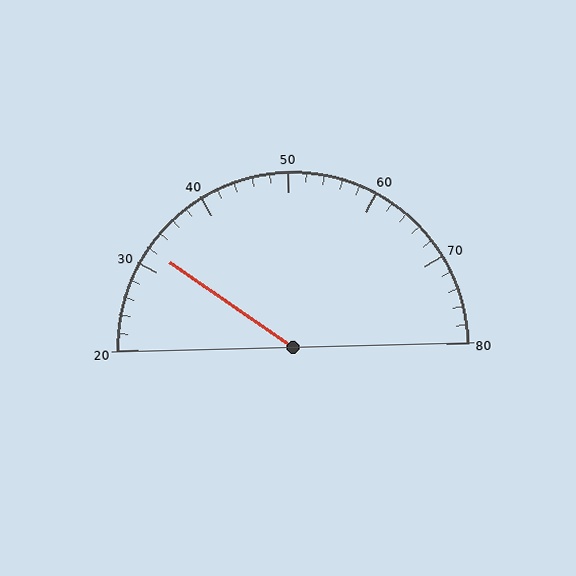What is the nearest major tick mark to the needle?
The nearest major tick mark is 30.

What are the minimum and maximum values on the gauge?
The gauge ranges from 20 to 80.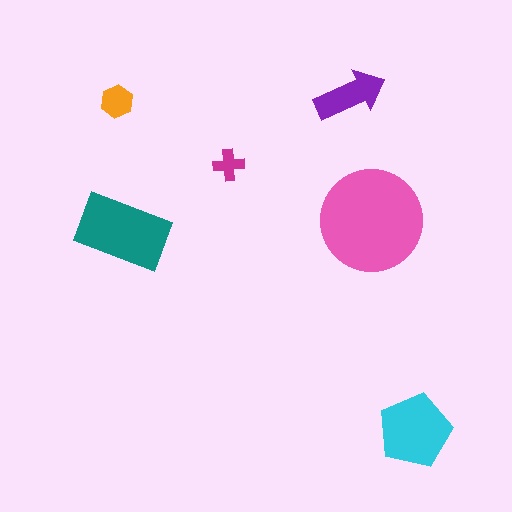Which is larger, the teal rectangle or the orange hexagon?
The teal rectangle.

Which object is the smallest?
The magenta cross.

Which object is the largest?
The pink circle.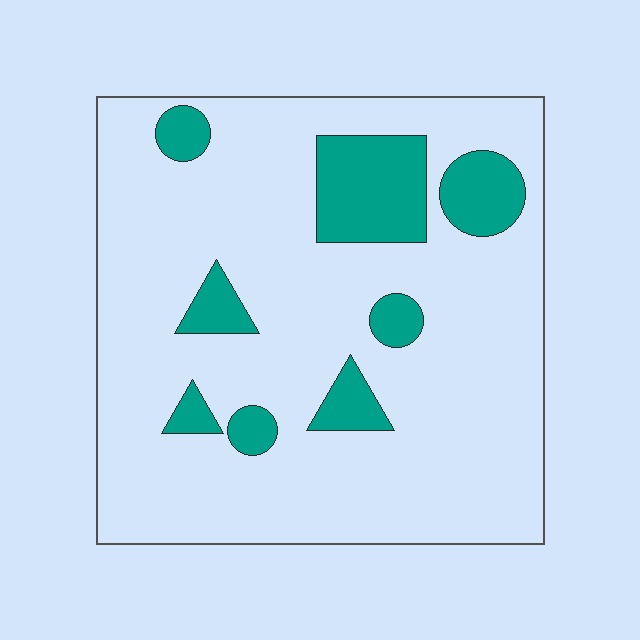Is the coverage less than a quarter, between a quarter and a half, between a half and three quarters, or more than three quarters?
Less than a quarter.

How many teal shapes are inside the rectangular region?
8.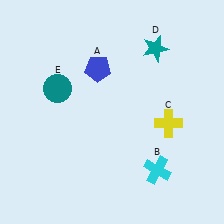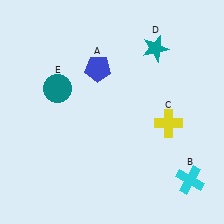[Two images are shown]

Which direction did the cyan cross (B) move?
The cyan cross (B) moved right.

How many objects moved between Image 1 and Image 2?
1 object moved between the two images.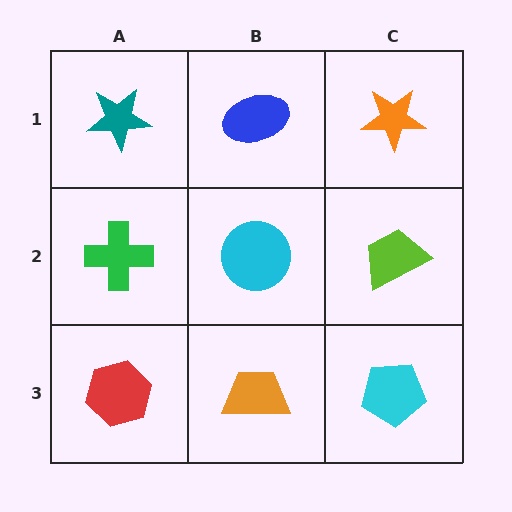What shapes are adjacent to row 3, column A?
A green cross (row 2, column A), an orange trapezoid (row 3, column B).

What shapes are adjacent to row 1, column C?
A lime trapezoid (row 2, column C), a blue ellipse (row 1, column B).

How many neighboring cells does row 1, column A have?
2.